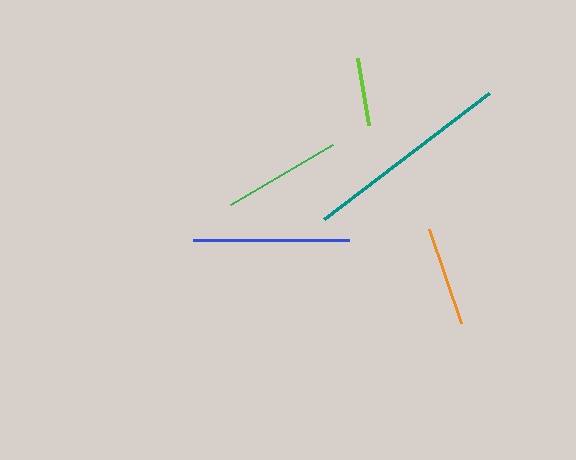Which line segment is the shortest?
The lime line is the shortest at approximately 68 pixels.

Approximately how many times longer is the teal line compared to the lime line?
The teal line is approximately 3.0 times the length of the lime line.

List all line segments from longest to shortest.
From longest to shortest: teal, blue, green, orange, lime.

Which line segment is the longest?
The teal line is the longest at approximately 208 pixels.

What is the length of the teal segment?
The teal segment is approximately 208 pixels long.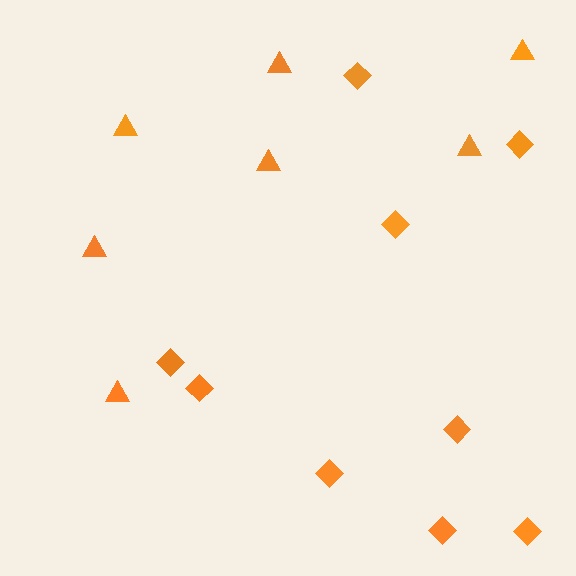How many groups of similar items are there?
There are 2 groups: one group of triangles (7) and one group of diamonds (9).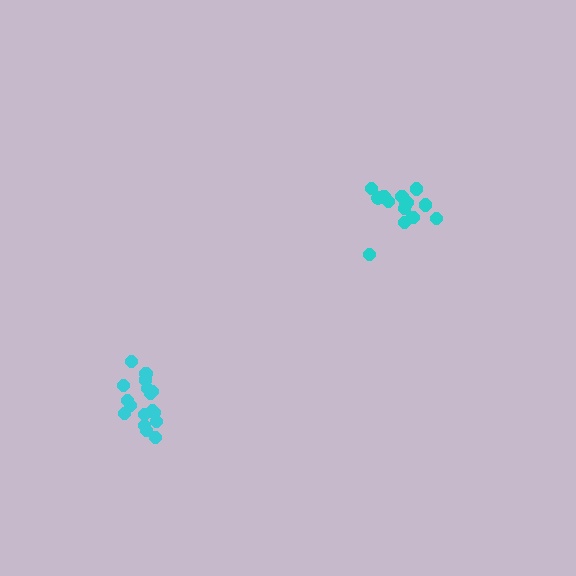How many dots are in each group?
Group 1: 15 dots, Group 2: 18 dots (33 total).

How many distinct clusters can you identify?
There are 2 distinct clusters.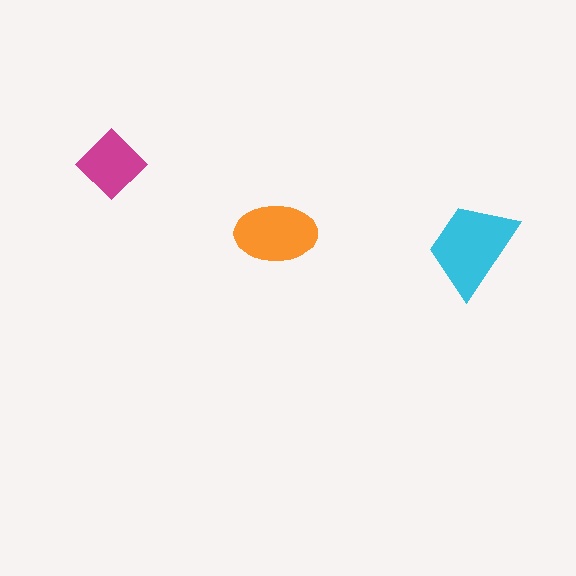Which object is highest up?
The magenta diamond is topmost.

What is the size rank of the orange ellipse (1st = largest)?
2nd.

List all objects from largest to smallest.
The cyan trapezoid, the orange ellipse, the magenta diamond.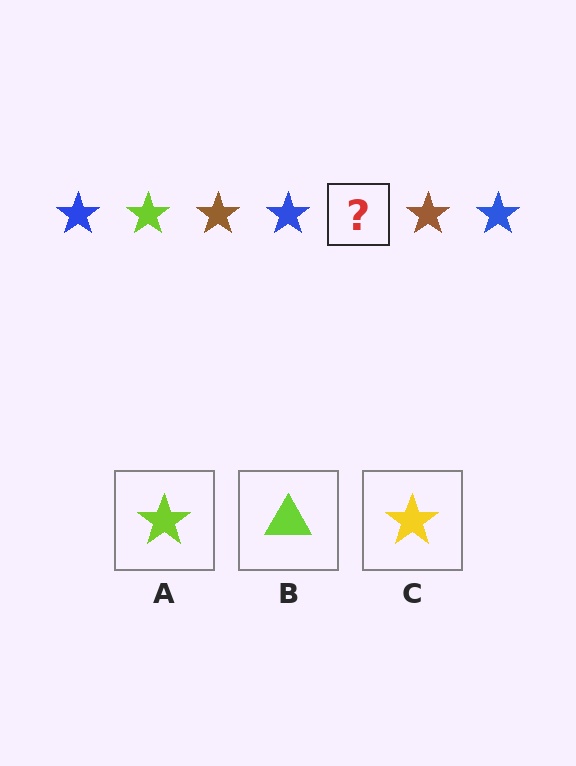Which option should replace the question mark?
Option A.